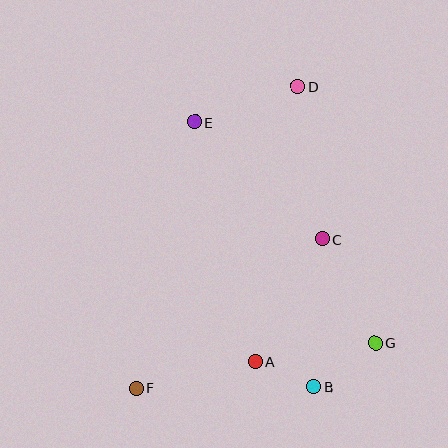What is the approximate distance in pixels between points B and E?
The distance between B and E is approximately 291 pixels.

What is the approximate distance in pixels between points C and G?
The distance between C and G is approximately 117 pixels.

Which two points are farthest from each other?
Points D and F are farthest from each other.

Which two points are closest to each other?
Points A and B are closest to each other.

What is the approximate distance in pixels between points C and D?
The distance between C and D is approximately 154 pixels.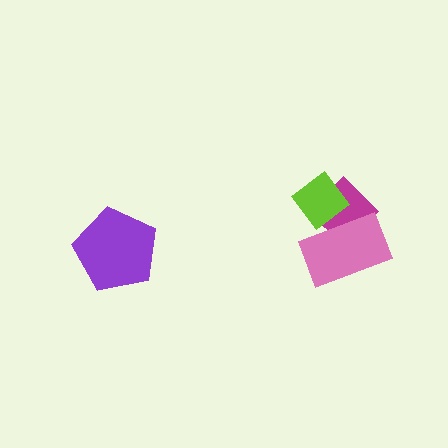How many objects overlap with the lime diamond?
2 objects overlap with the lime diamond.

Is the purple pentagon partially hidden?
No, no other shape covers it.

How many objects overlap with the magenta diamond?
2 objects overlap with the magenta diamond.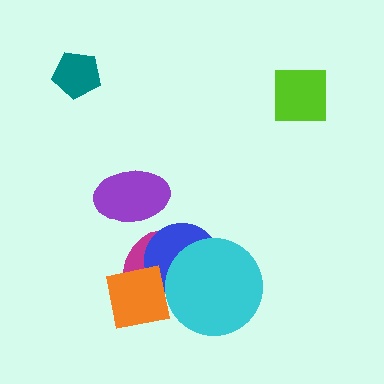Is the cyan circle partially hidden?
Yes, it is partially covered by another shape.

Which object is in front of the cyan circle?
The orange square is in front of the cyan circle.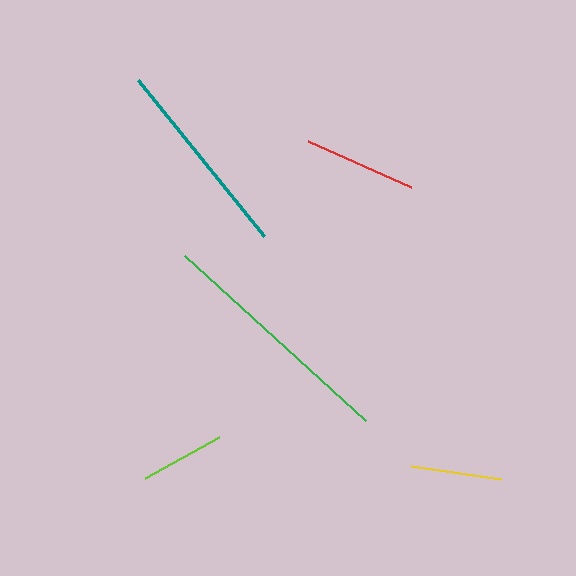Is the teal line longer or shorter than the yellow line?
The teal line is longer than the yellow line.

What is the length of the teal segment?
The teal segment is approximately 200 pixels long.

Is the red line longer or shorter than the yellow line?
The red line is longer than the yellow line.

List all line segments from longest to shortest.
From longest to shortest: green, teal, red, yellow, lime.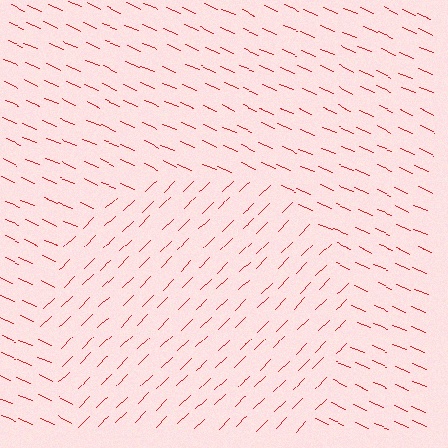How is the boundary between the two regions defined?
The boundary is defined purely by a change in line orientation (approximately 69 degrees difference). All lines are the same color and thickness.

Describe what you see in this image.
The image is filled with small red line segments. A circle region in the image has lines oriented differently from the surrounding lines, creating a visible texture boundary.